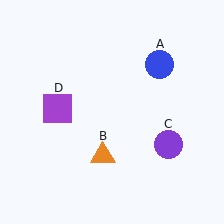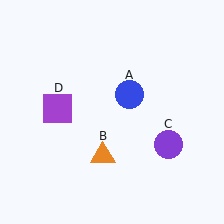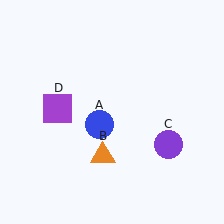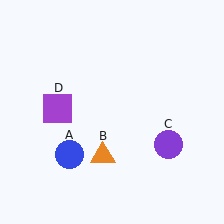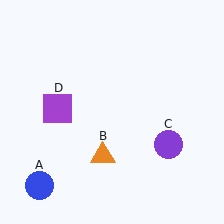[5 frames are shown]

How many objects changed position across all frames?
1 object changed position: blue circle (object A).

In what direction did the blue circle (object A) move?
The blue circle (object A) moved down and to the left.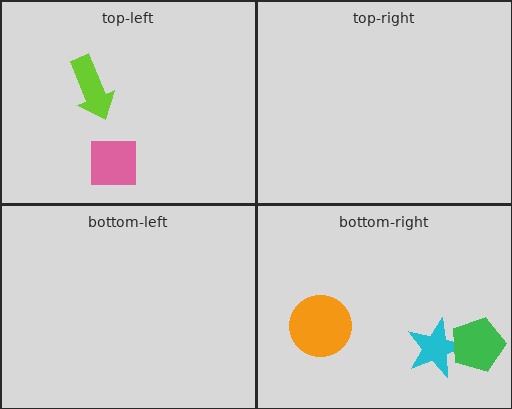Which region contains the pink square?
The top-left region.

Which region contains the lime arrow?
The top-left region.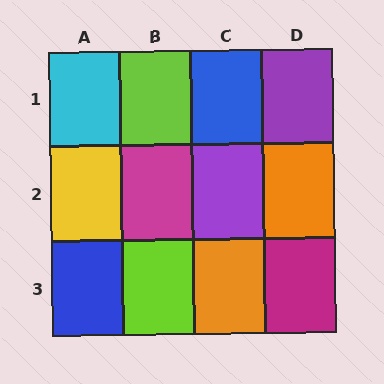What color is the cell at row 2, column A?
Yellow.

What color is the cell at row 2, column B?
Magenta.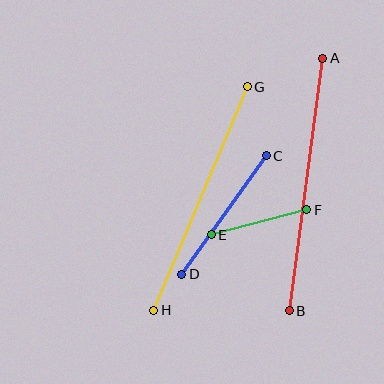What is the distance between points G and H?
The distance is approximately 242 pixels.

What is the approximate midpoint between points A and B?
The midpoint is at approximately (306, 184) pixels.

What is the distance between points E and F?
The distance is approximately 99 pixels.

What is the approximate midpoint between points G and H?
The midpoint is at approximately (200, 199) pixels.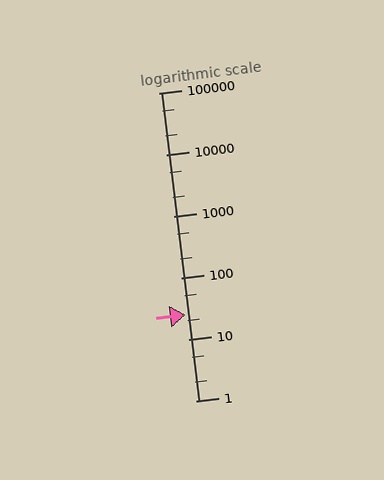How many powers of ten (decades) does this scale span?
The scale spans 5 decades, from 1 to 100000.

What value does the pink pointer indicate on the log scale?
The pointer indicates approximately 25.